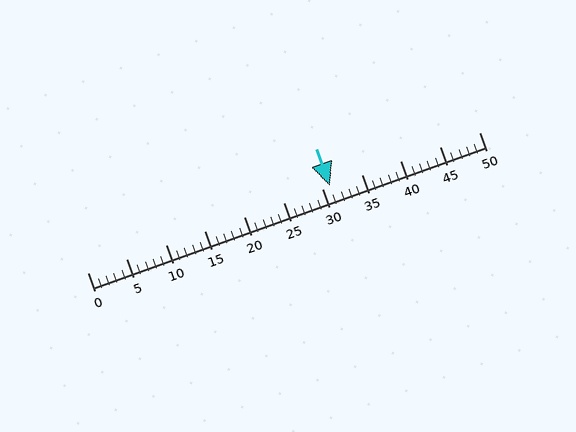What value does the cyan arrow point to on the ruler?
The cyan arrow points to approximately 31.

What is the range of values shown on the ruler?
The ruler shows values from 0 to 50.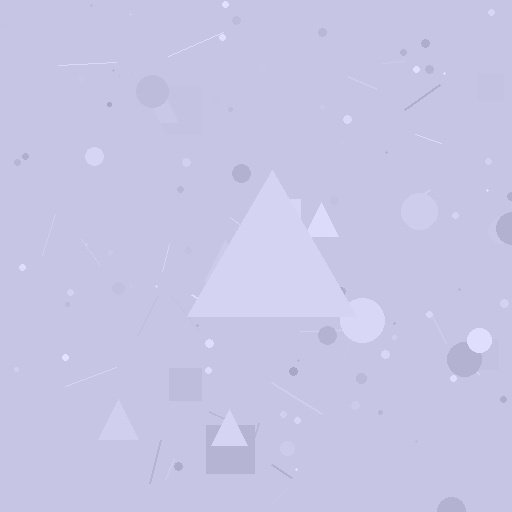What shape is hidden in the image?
A triangle is hidden in the image.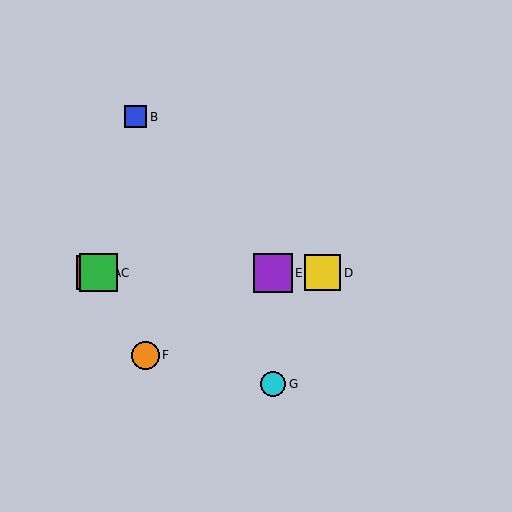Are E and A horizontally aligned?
Yes, both are at y≈273.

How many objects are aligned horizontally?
4 objects (A, C, D, E) are aligned horizontally.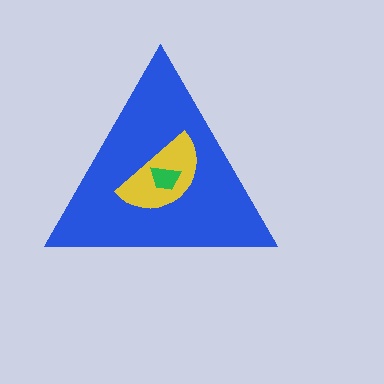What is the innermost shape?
The green trapezoid.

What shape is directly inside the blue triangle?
The yellow semicircle.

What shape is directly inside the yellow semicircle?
The green trapezoid.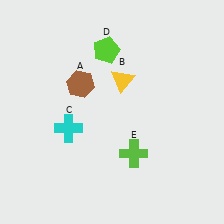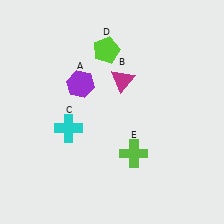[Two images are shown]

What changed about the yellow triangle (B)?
In Image 1, B is yellow. In Image 2, it changed to magenta.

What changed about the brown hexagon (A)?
In Image 1, A is brown. In Image 2, it changed to purple.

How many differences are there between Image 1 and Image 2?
There are 2 differences between the two images.